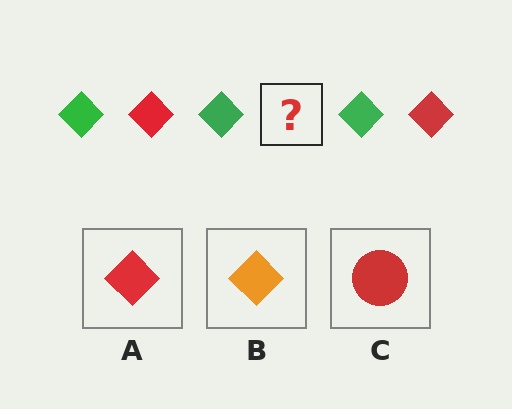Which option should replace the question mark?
Option A.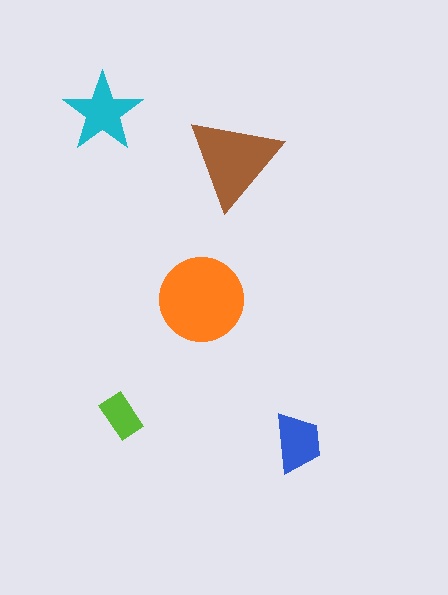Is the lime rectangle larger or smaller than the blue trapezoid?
Smaller.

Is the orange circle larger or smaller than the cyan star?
Larger.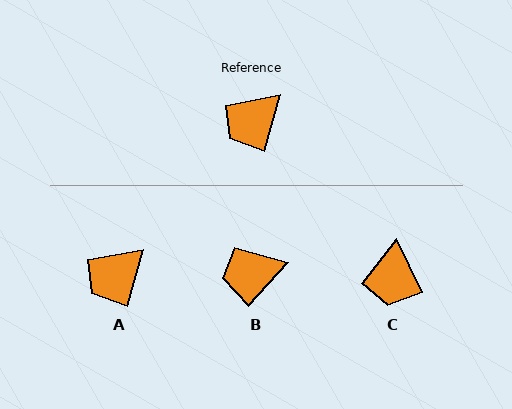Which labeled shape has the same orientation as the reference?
A.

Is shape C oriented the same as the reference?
No, it is off by about 42 degrees.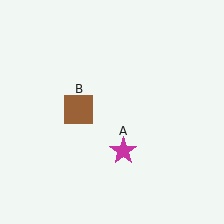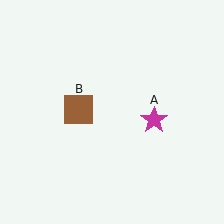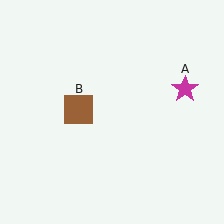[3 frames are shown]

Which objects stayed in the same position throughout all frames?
Brown square (object B) remained stationary.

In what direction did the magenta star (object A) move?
The magenta star (object A) moved up and to the right.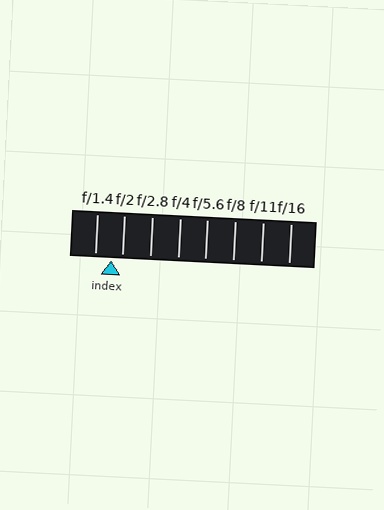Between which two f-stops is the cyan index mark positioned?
The index mark is between f/1.4 and f/2.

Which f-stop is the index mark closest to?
The index mark is closest to f/2.